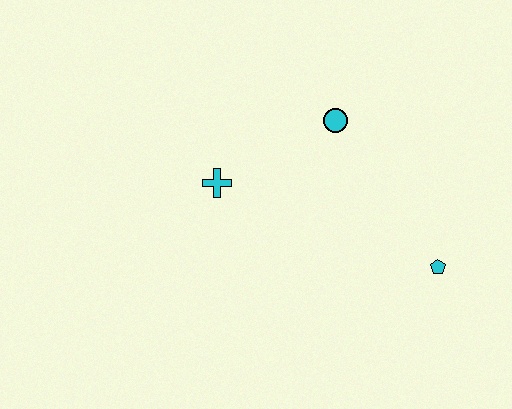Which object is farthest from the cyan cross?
The cyan pentagon is farthest from the cyan cross.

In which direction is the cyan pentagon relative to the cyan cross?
The cyan pentagon is to the right of the cyan cross.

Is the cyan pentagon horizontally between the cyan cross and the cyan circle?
No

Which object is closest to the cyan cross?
The cyan circle is closest to the cyan cross.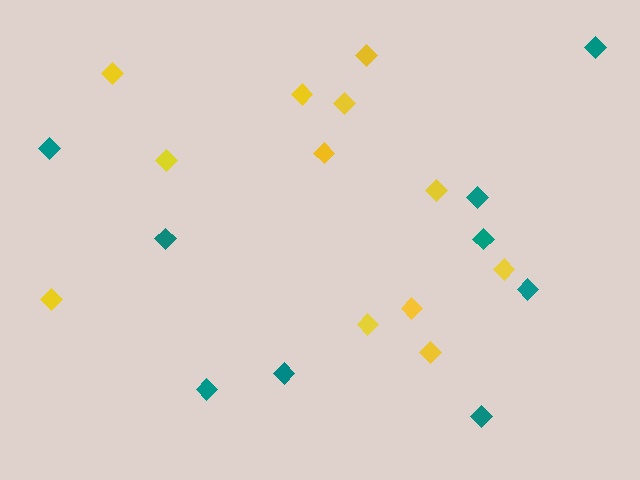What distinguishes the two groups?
There are 2 groups: one group of yellow diamonds (12) and one group of teal diamonds (9).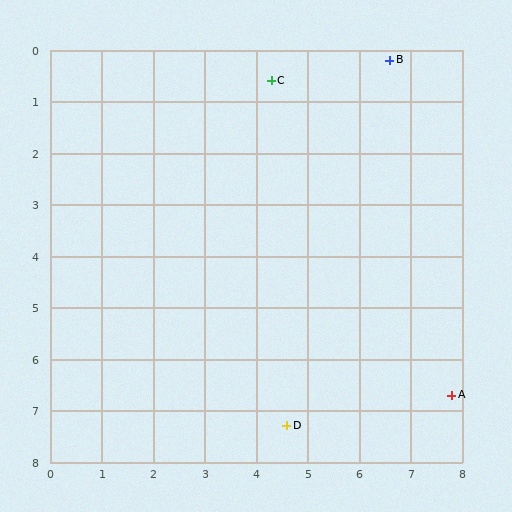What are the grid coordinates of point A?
Point A is at approximately (7.8, 6.7).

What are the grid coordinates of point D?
Point D is at approximately (4.6, 7.3).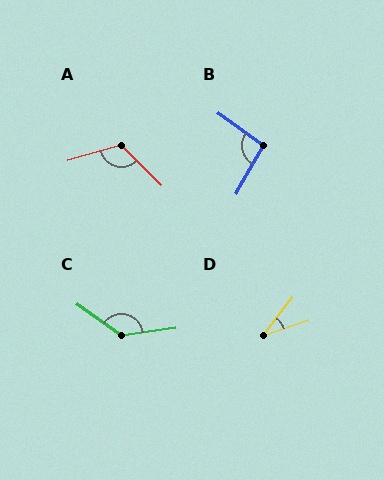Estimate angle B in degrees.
Approximately 96 degrees.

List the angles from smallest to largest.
D (34°), B (96°), A (119°), C (137°).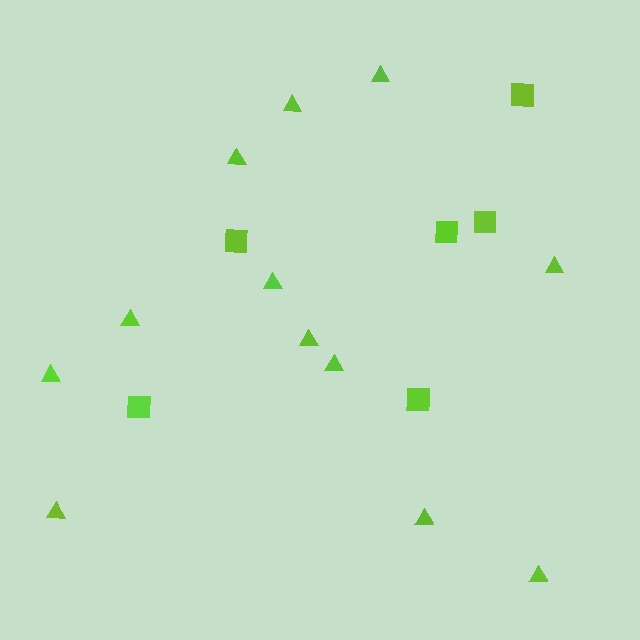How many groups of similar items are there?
There are 2 groups: one group of triangles (12) and one group of squares (6).